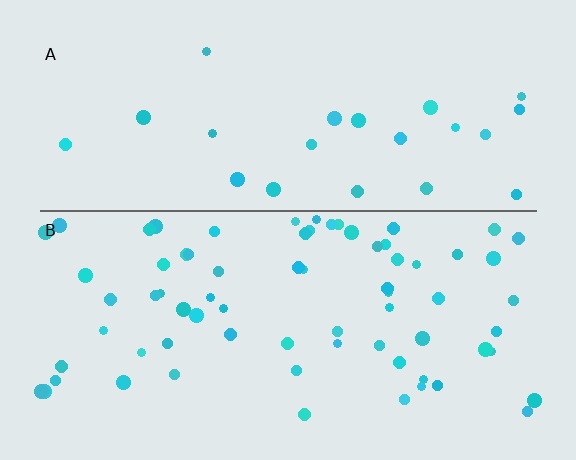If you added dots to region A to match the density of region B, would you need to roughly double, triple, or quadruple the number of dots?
Approximately triple.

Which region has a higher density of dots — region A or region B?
B (the bottom).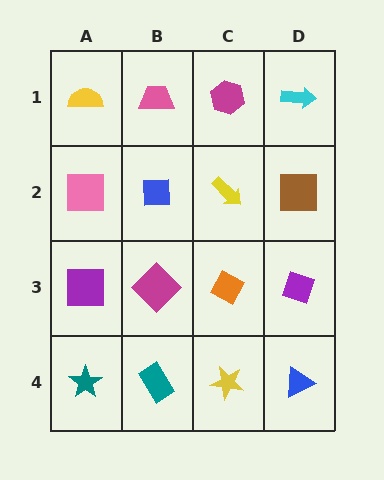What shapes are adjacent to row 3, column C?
A yellow arrow (row 2, column C), a yellow star (row 4, column C), a magenta diamond (row 3, column B), a purple diamond (row 3, column D).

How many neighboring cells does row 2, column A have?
3.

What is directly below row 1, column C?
A yellow arrow.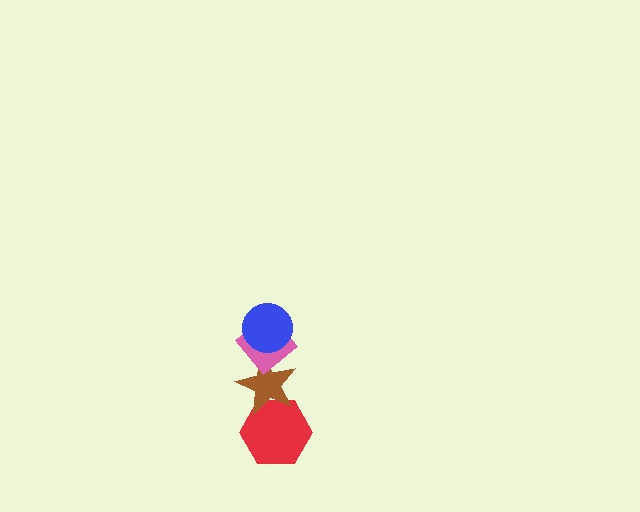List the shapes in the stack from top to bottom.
From top to bottom: the blue circle, the pink diamond, the brown star, the red hexagon.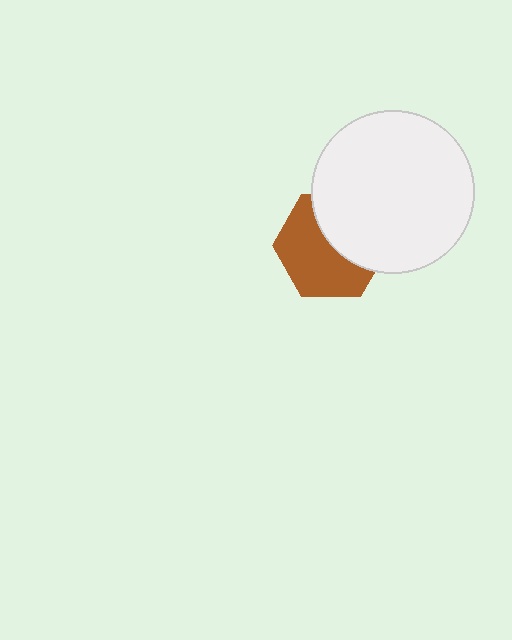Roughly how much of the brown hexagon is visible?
About half of it is visible (roughly 57%).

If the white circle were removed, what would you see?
You would see the complete brown hexagon.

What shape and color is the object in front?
The object in front is a white circle.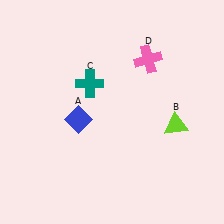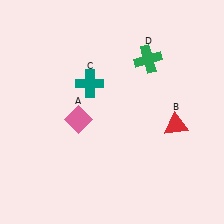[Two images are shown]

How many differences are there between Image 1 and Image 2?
There are 3 differences between the two images.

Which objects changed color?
A changed from blue to pink. B changed from lime to red. D changed from pink to green.